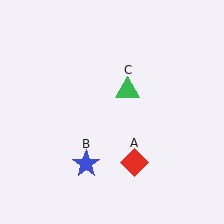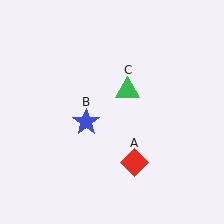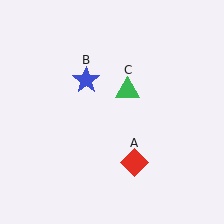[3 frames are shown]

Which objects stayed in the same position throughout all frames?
Red diamond (object A) and green triangle (object C) remained stationary.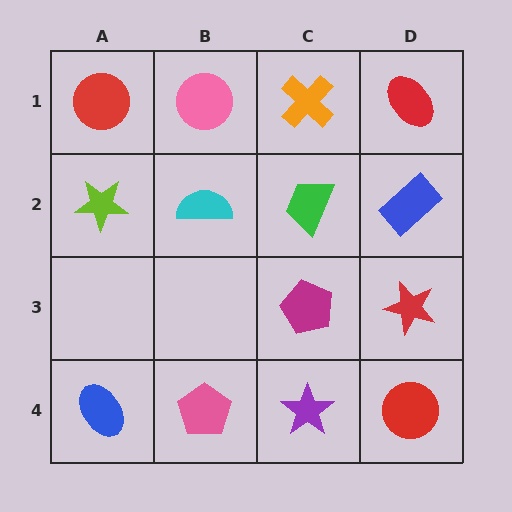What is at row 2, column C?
A green trapezoid.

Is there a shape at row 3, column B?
No, that cell is empty.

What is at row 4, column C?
A purple star.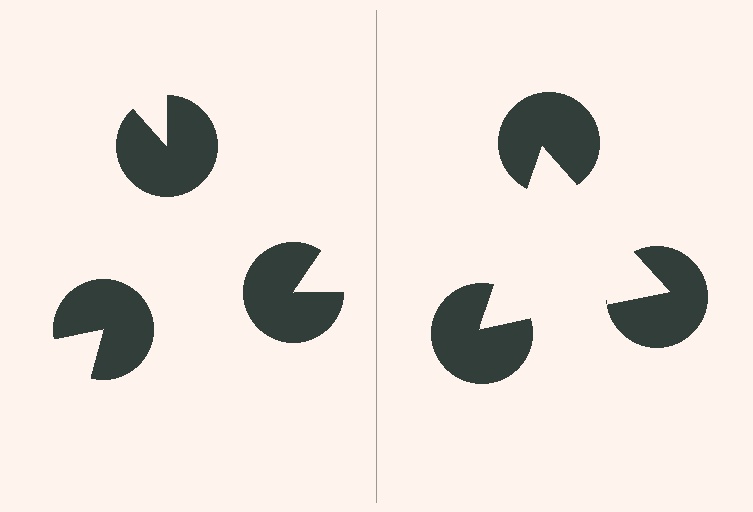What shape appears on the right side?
An illusory triangle.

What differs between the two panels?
The pac-man discs are positioned identically on both sides; only the wedge orientations differ. On the right they align to a triangle; on the left they are misaligned.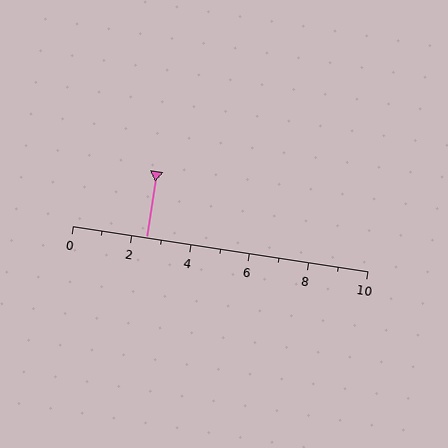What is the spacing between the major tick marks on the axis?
The major ticks are spaced 2 apart.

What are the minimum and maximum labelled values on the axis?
The axis runs from 0 to 10.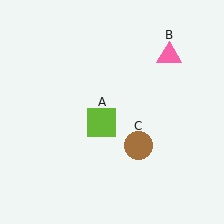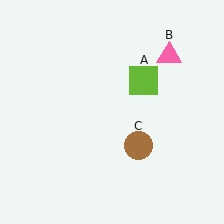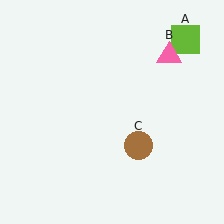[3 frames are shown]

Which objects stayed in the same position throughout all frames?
Pink triangle (object B) and brown circle (object C) remained stationary.